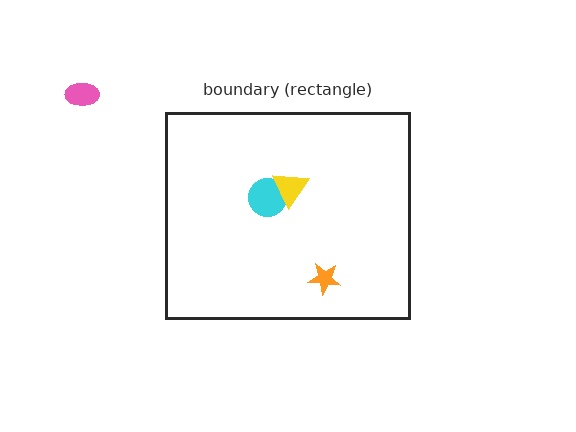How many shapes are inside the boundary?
3 inside, 1 outside.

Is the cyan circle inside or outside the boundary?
Inside.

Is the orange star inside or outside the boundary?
Inside.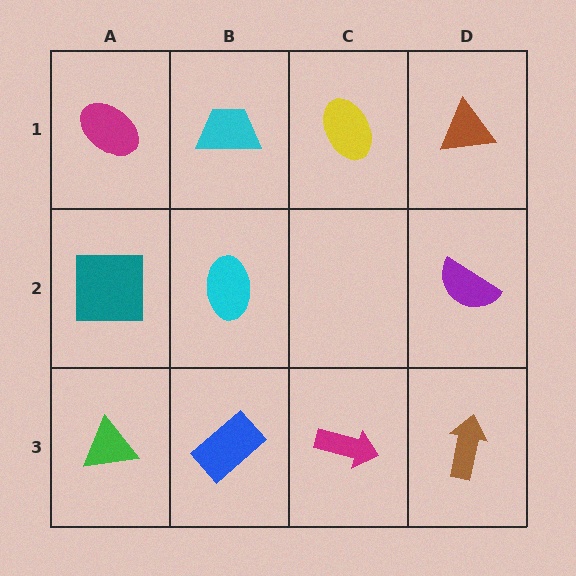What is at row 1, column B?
A cyan trapezoid.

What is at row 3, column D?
A brown arrow.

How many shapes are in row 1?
4 shapes.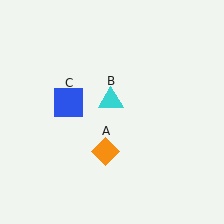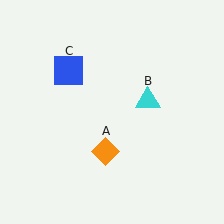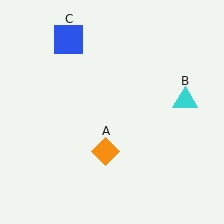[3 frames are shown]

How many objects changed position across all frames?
2 objects changed position: cyan triangle (object B), blue square (object C).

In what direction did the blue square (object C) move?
The blue square (object C) moved up.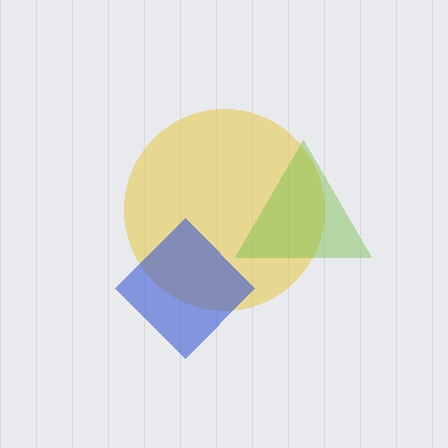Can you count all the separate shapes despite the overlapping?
Yes, there are 3 separate shapes.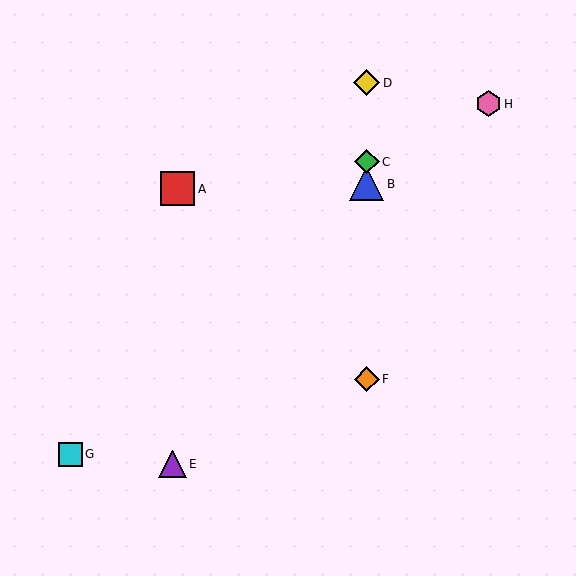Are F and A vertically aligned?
No, F is at x≈367 and A is at x≈178.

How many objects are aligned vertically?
4 objects (B, C, D, F) are aligned vertically.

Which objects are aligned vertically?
Objects B, C, D, F are aligned vertically.